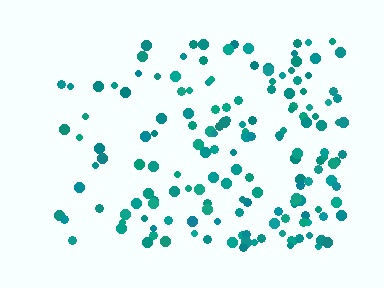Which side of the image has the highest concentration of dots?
The right.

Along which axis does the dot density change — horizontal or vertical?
Horizontal.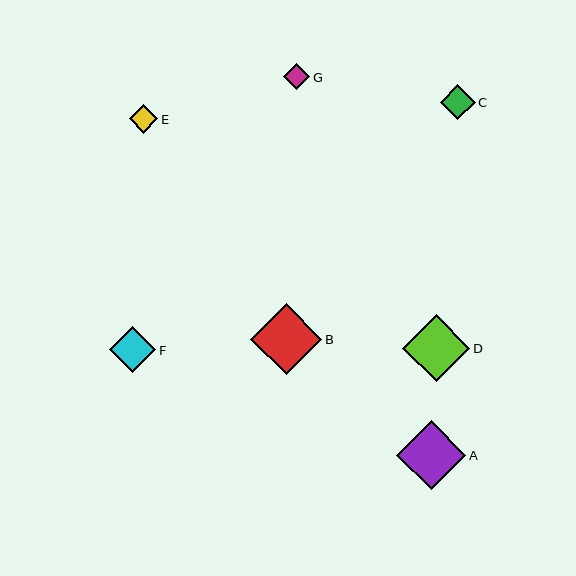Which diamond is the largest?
Diamond B is the largest with a size of approximately 71 pixels.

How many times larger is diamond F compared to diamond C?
Diamond F is approximately 1.3 times the size of diamond C.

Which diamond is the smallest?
Diamond G is the smallest with a size of approximately 26 pixels.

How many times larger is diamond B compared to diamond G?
Diamond B is approximately 2.7 times the size of diamond G.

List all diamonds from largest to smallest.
From largest to smallest: B, A, D, F, C, E, G.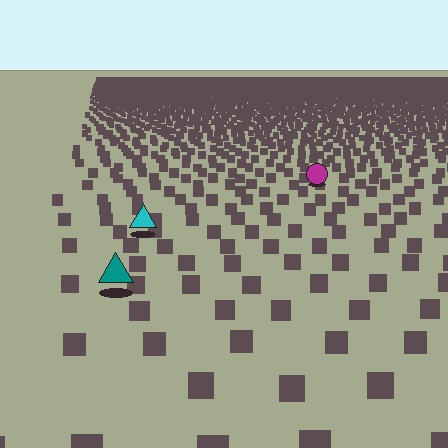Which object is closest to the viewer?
The teal triangle is closest. The texture marks near it are larger and more spread out.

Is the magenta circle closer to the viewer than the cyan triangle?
No. The cyan triangle is closer — you can tell from the texture gradient: the ground texture is coarser near it.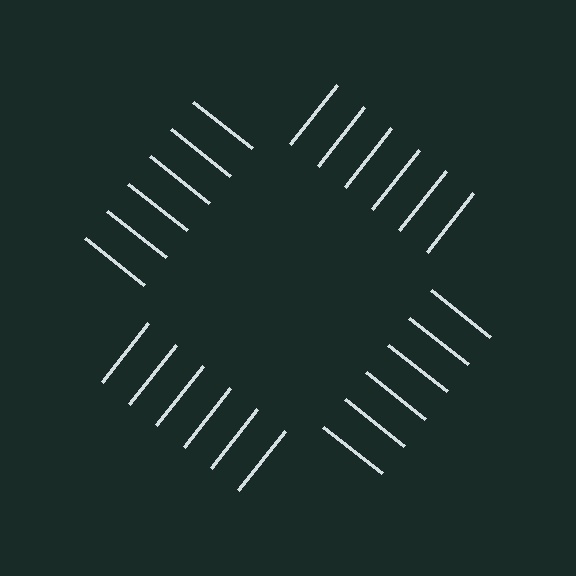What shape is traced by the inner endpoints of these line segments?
An illusory square — the line segments terminate on its edges but no continuous stroke is drawn.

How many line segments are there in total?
24 — 6 along each of the 4 edges.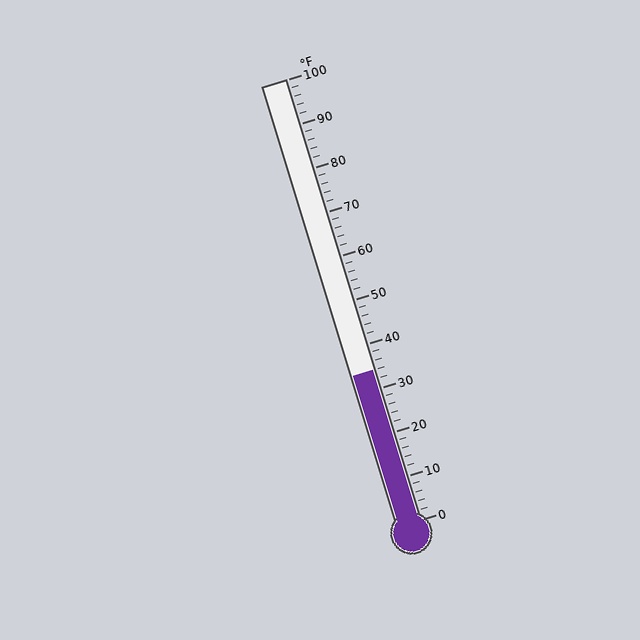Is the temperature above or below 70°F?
The temperature is below 70°F.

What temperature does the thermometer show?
The thermometer shows approximately 34°F.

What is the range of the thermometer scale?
The thermometer scale ranges from 0°F to 100°F.